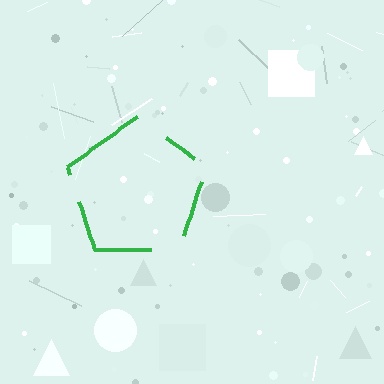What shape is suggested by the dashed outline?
The dashed outline suggests a pentagon.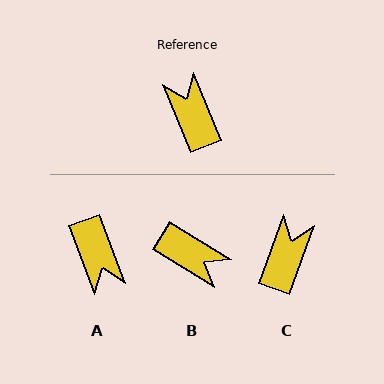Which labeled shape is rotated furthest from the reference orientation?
A, about 179 degrees away.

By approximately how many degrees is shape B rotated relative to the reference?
Approximately 144 degrees clockwise.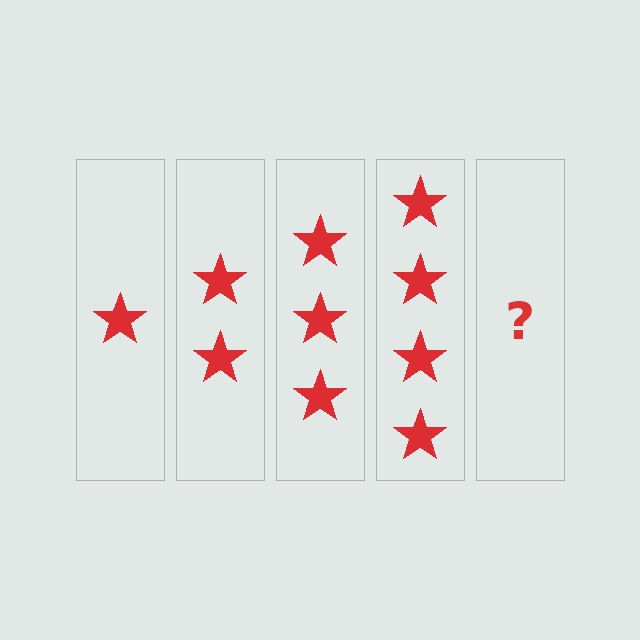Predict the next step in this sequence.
The next step is 5 stars.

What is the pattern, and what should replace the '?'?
The pattern is that each step adds one more star. The '?' should be 5 stars.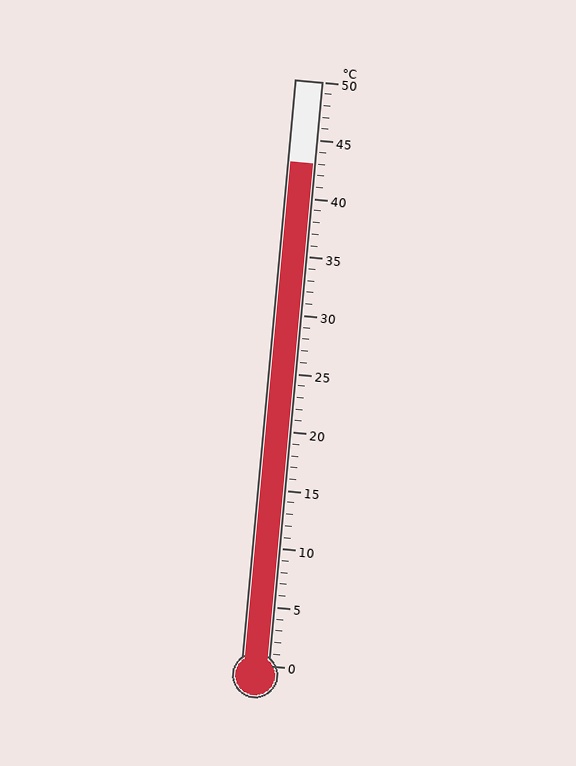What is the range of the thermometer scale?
The thermometer scale ranges from 0°C to 50°C.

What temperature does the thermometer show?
The thermometer shows approximately 43°C.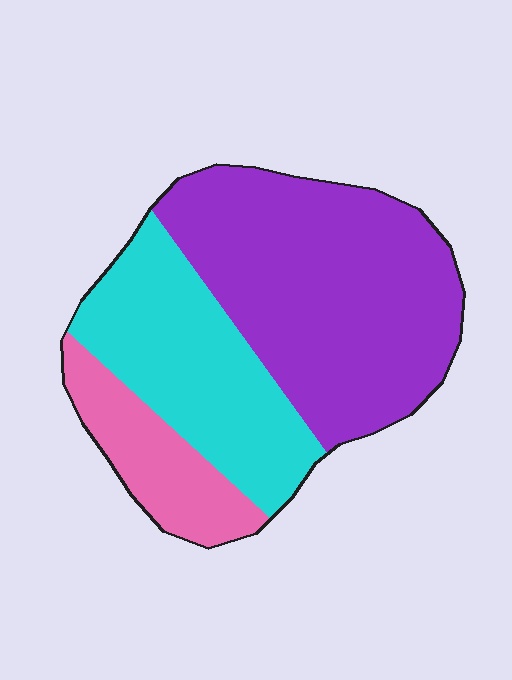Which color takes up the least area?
Pink, at roughly 15%.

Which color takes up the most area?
Purple, at roughly 55%.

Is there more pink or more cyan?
Cyan.